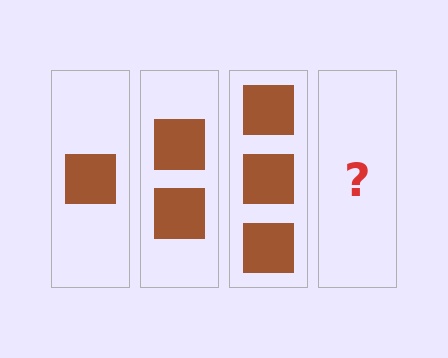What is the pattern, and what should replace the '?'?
The pattern is that each step adds one more square. The '?' should be 4 squares.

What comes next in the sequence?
The next element should be 4 squares.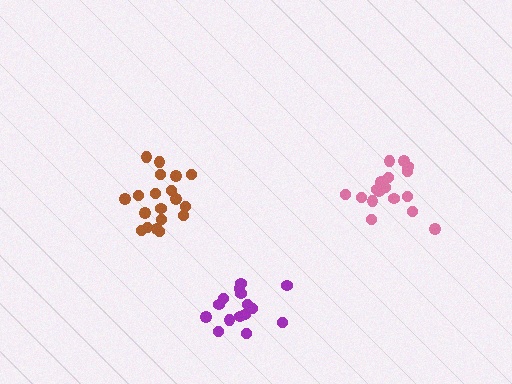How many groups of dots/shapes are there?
There are 3 groups.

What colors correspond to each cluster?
The clusters are colored: pink, brown, purple.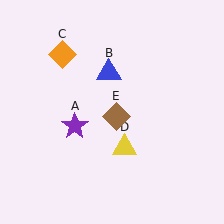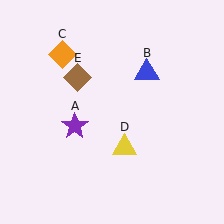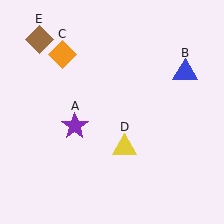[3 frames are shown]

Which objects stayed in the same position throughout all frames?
Purple star (object A) and orange diamond (object C) and yellow triangle (object D) remained stationary.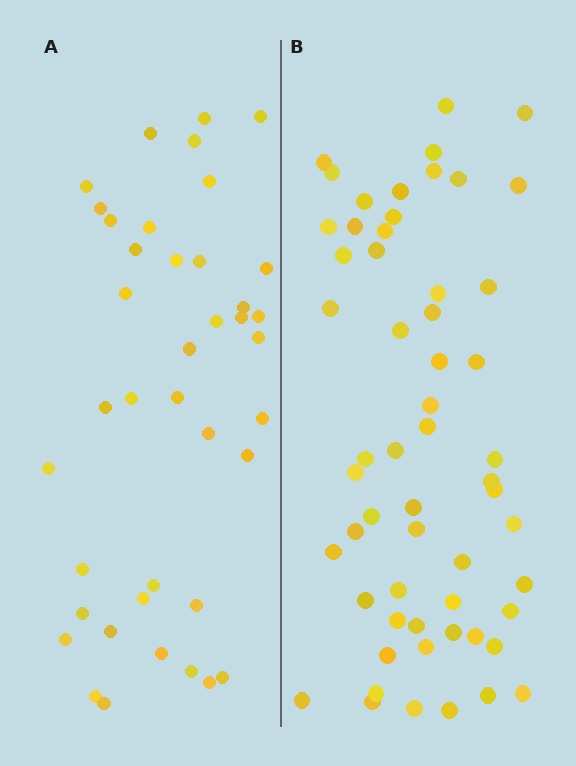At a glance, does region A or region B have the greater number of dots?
Region B (the right region) has more dots.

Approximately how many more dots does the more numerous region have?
Region B has approximately 15 more dots than region A.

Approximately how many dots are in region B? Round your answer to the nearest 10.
About 60 dots. (The exact count is 57, which rounds to 60.)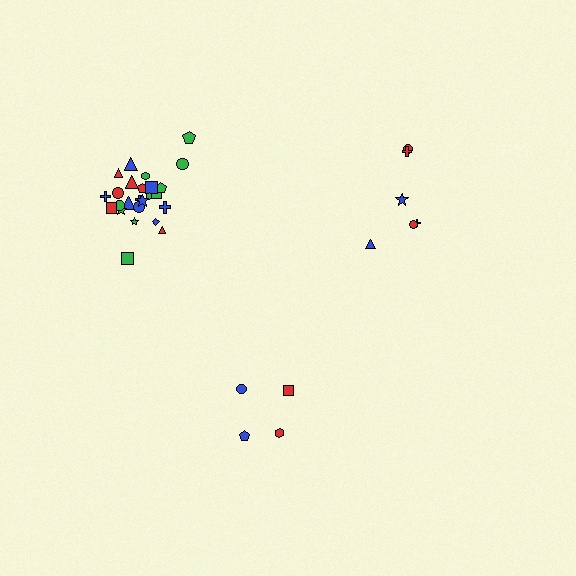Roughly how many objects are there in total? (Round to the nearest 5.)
Roughly 35 objects in total.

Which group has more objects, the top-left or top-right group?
The top-left group.